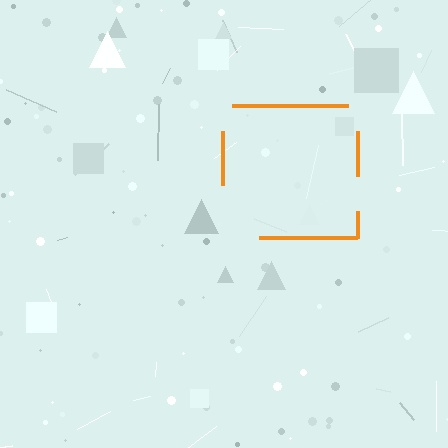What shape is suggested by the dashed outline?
The dashed outline suggests a square.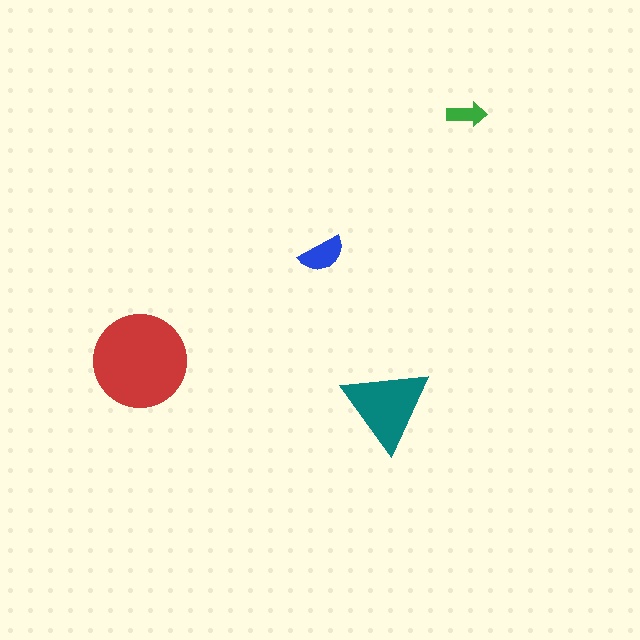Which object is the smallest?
The green arrow.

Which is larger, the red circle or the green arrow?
The red circle.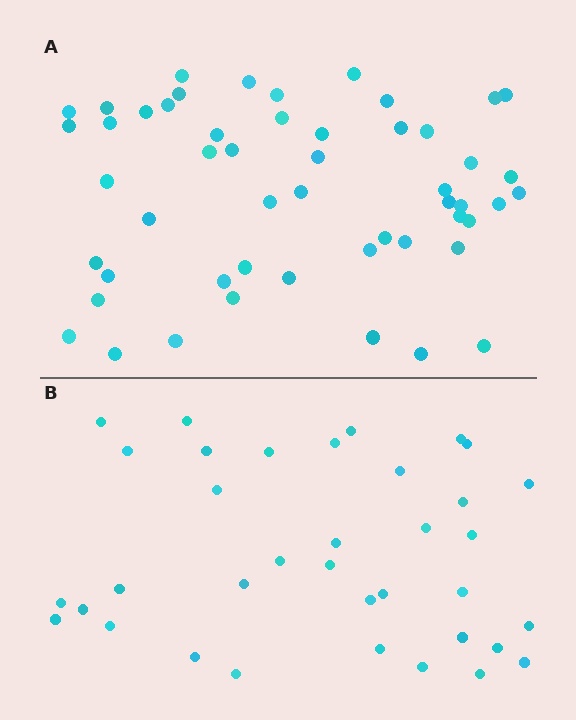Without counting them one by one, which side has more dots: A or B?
Region A (the top region) has more dots.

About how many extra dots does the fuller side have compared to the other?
Region A has approximately 15 more dots than region B.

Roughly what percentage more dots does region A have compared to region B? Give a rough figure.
About 45% more.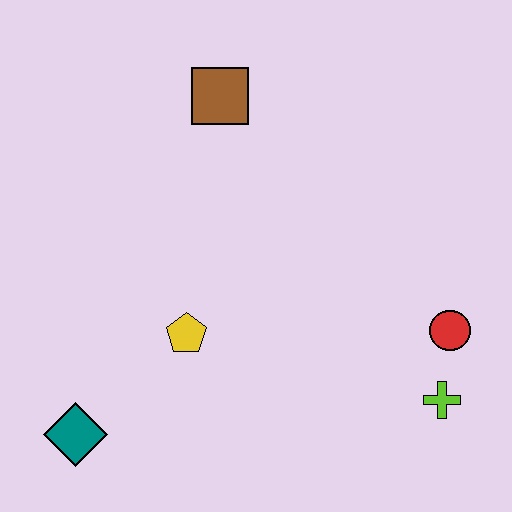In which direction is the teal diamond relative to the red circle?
The teal diamond is to the left of the red circle.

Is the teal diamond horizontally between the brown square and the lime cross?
No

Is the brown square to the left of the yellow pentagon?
No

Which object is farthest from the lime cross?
The brown square is farthest from the lime cross.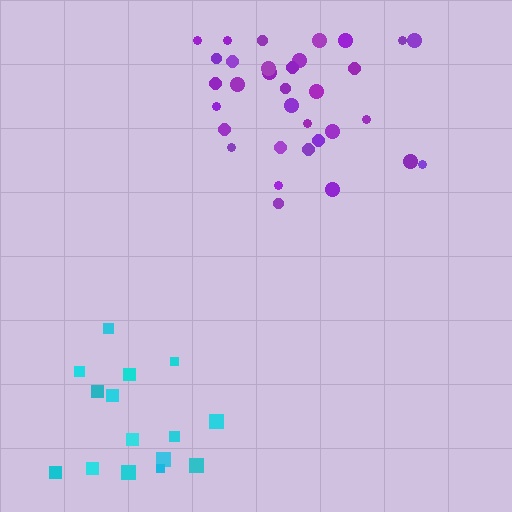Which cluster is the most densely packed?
Purple.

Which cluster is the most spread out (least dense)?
Cyan.